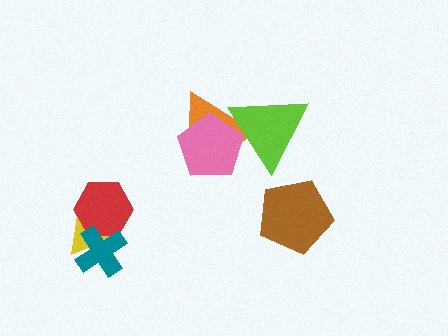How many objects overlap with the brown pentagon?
0 objects overlap with the brown pentagon.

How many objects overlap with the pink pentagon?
2 objects overlap with the pink pentagon.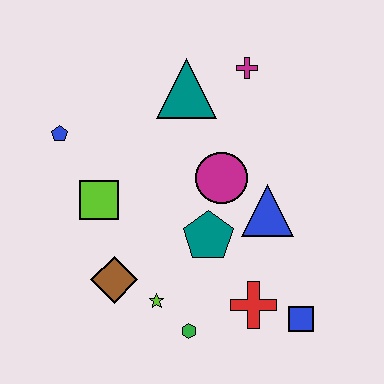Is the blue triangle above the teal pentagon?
Yes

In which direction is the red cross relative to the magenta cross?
The red cross is below the magenta cross.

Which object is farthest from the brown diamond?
The magenta cross is farthest from the brown diamond.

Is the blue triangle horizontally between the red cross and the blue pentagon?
No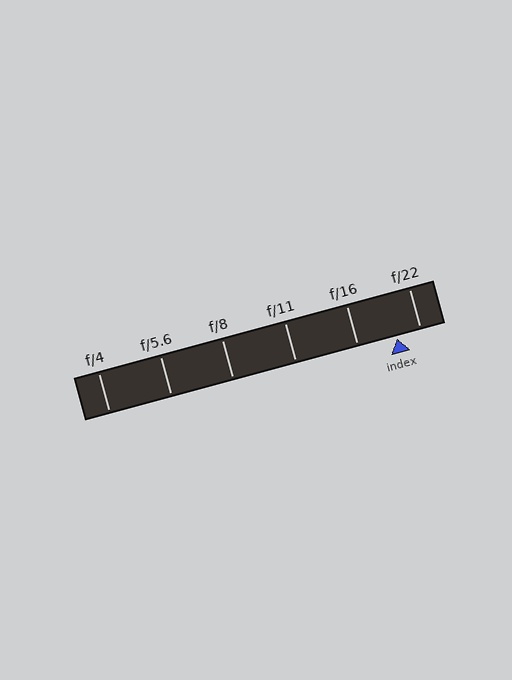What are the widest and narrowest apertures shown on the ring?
The widest aperture shown is f/4 and the narrowest is f/22.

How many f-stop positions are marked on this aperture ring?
There are 6 f-stop positions marked.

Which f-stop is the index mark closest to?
The index mark is closest to f/22.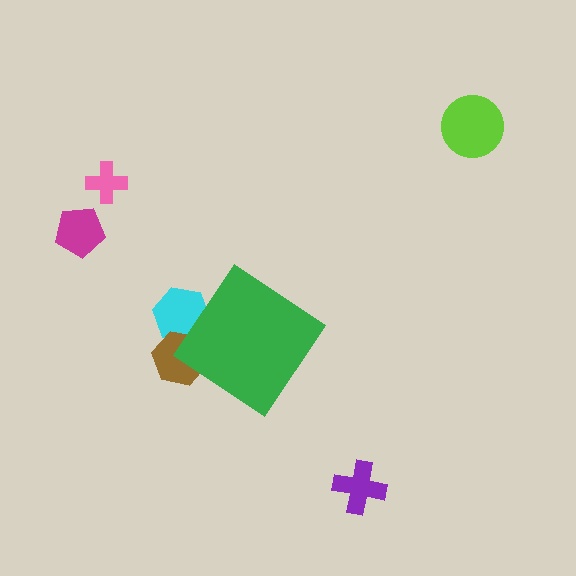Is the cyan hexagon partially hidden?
Yes, the cyan hexagon is partially hidden behind the green diamond.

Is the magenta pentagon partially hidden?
No, the magenta pentagon is fully visible.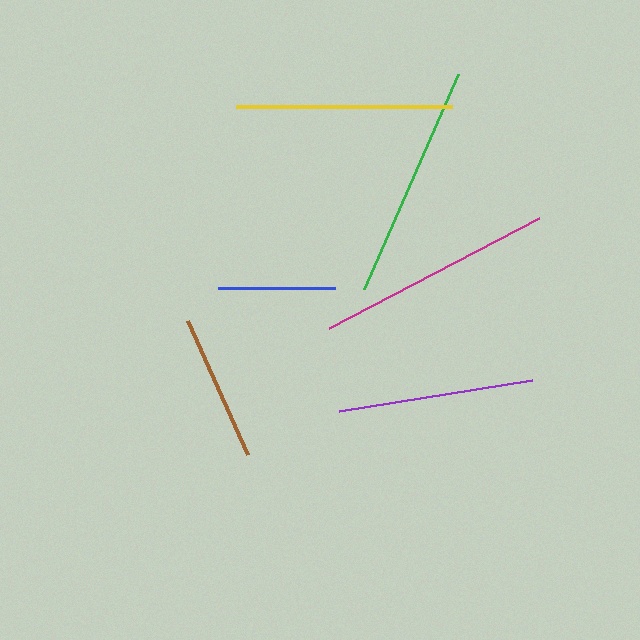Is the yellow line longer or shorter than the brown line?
The yellow line is longer than the brown line.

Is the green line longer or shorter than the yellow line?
The green line is longer than the yellow line.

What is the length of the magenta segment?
The magenta segment is approximately 237 pixels long.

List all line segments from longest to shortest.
From longest to shortest: magenta, green, yellow, purple, brown, blue.